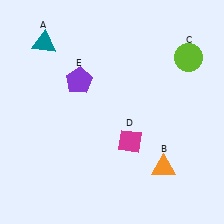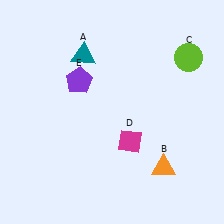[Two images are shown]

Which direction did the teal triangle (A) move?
The teal triangle (A) moved right.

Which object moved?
The teal triangle (A) moved right.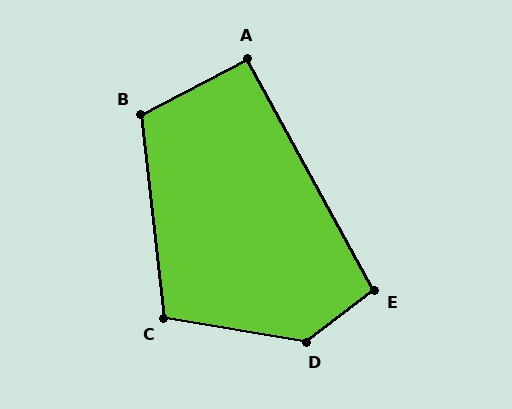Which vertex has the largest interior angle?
D, at approximately 133 degrees.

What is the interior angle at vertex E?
Approximately 98 degrees (obtuse).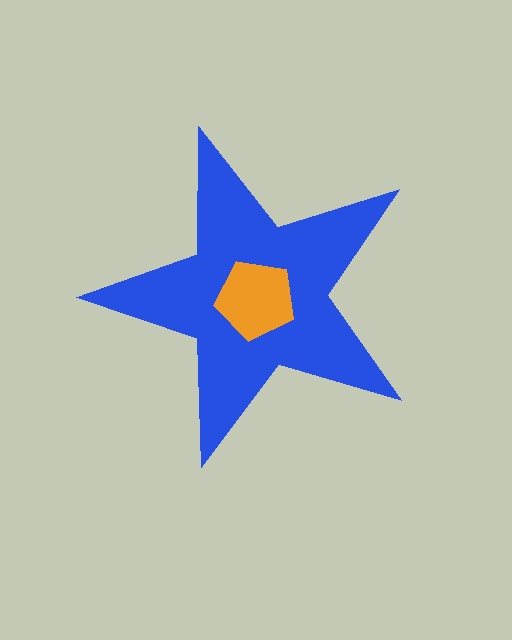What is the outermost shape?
The blue star.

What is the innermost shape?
The orange pentagon.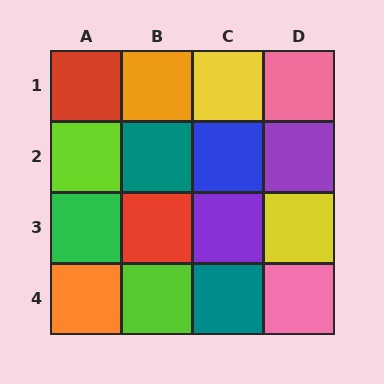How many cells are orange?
2 cells are orange.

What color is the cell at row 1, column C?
Yellow.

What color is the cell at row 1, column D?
Pink.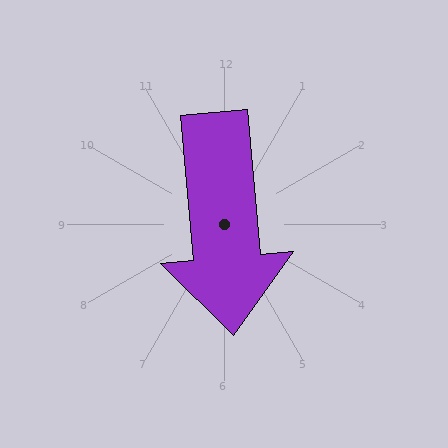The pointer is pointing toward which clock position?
Roughly 6 o'clock.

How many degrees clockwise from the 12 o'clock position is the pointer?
Approximately 175 degrees.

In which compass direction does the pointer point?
South.